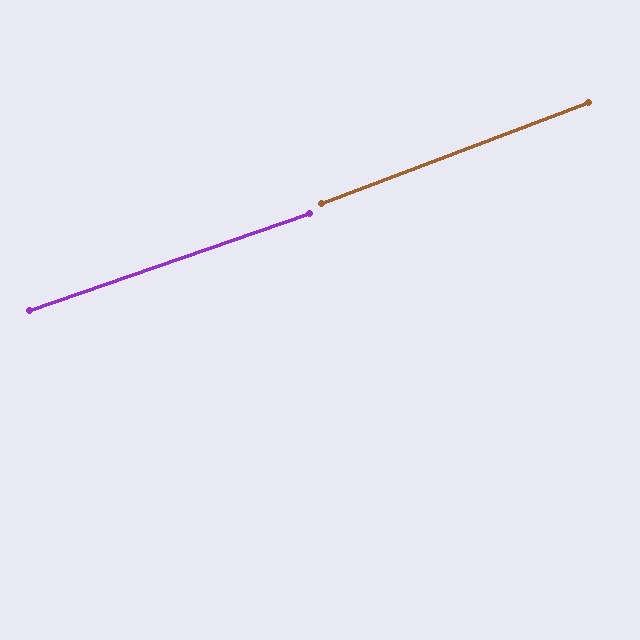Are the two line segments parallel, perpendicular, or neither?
Parallel — their directions differ by only 1.4°.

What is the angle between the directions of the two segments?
Approximately 1 degree.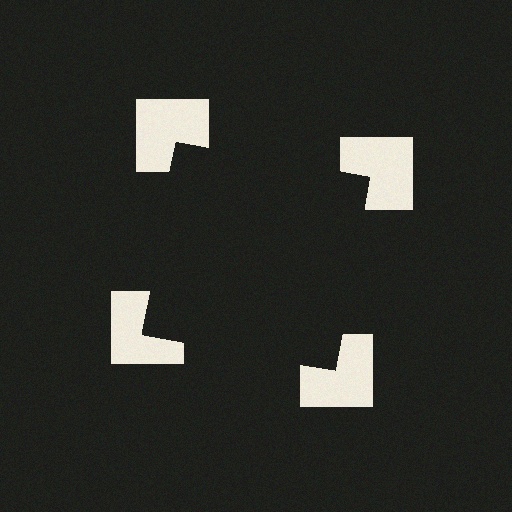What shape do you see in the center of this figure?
An illusory square — its edges are inferred from the aligned wedge cuts in the notched squares, not physically drawn.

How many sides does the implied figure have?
4 sides.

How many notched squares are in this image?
There are 4 — one at each vertex of the illusory square.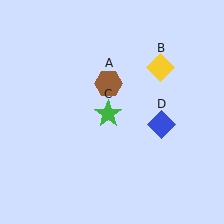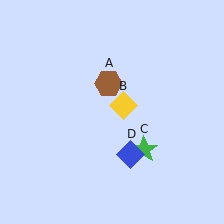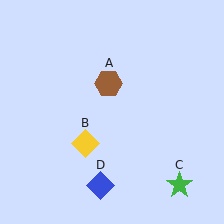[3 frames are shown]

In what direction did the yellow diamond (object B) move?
The yellow diamond (object B) moved down and to the left.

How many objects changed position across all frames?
3 objects changed position: yellow diamond (object B), green star (object C), blue diamond (object D).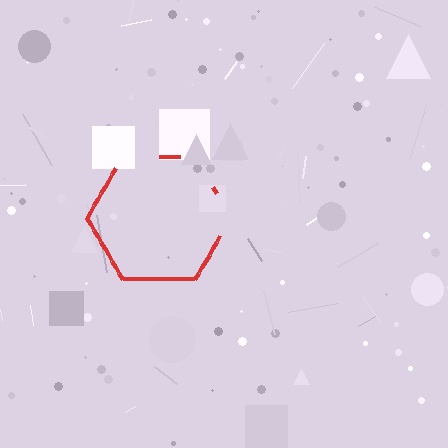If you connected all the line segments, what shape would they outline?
They would outline a hexagon.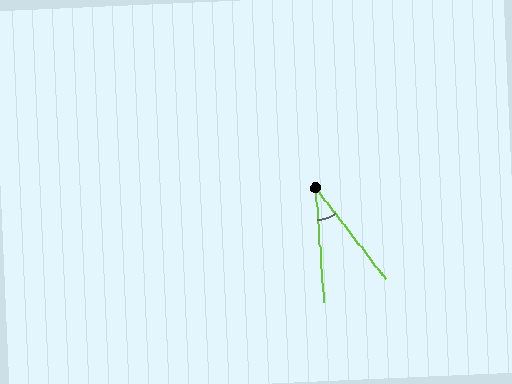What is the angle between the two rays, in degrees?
Approximately 34 degrees.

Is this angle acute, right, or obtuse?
It is acute.